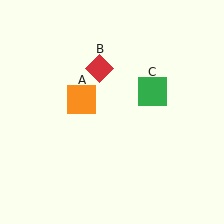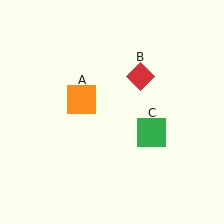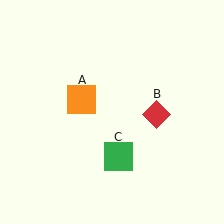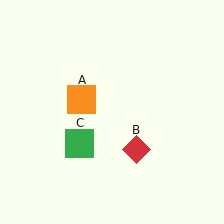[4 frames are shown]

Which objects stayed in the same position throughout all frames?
Orange square (object A) remained stationary.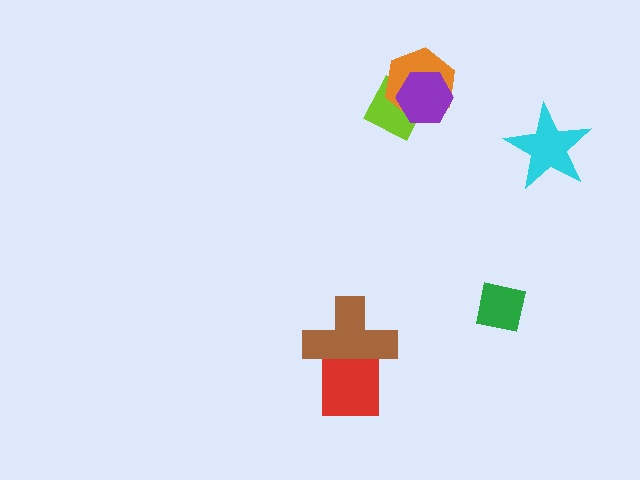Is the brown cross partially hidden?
Yes, it is partially covered by another shape.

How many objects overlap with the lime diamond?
2 objects overlap with the lime diamond.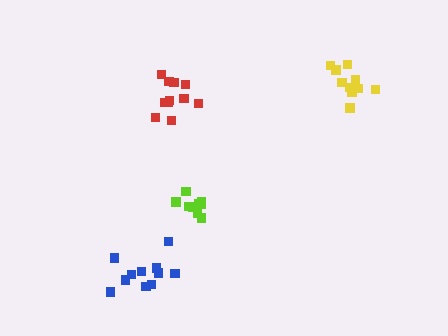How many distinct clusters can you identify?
There are 4 distinct clusters.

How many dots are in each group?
Group 1: 11 dots, Group 2: 10 dots, Group 3: 9 dots, Group 4: 12 dots (42 total).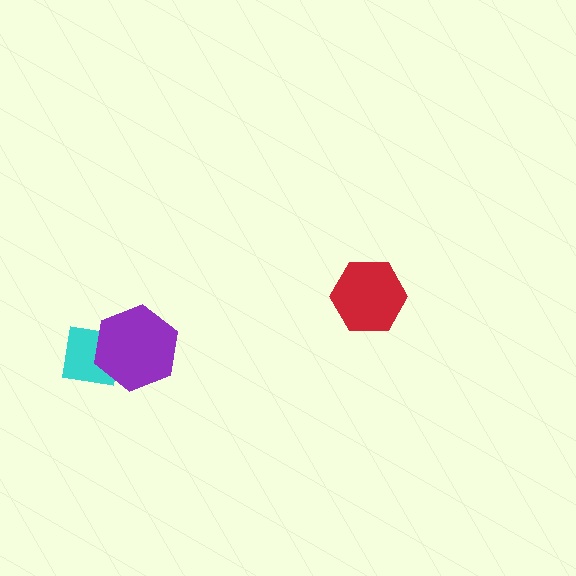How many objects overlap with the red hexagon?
0 objects overlap with the red hexagon.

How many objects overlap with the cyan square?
1 object overlaps with the cyan square.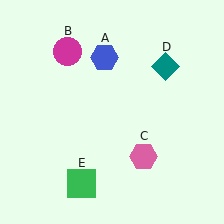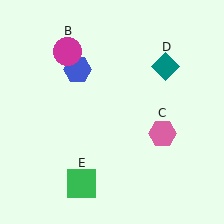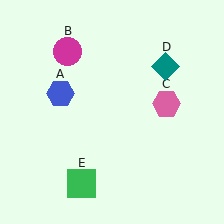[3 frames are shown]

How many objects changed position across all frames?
2 objects changed position: blue hexagon (object A), pink hexagon (object C).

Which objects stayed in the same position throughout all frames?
Magenta circle (object B) and teal diamond (object D) and green square (object E) remained stationary.